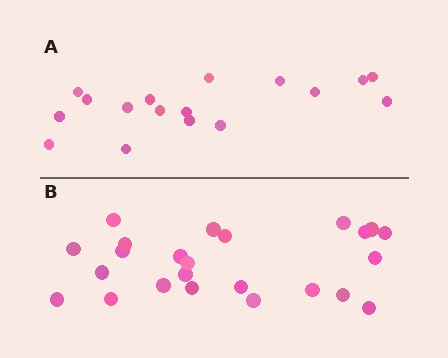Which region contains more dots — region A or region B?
Region B (the bottom region) has more dots.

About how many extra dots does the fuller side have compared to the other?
Region B has roughly 8 or so more dots than region A.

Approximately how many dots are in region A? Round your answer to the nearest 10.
About 20 dots. (The exact count is 17, which rounds to 20.)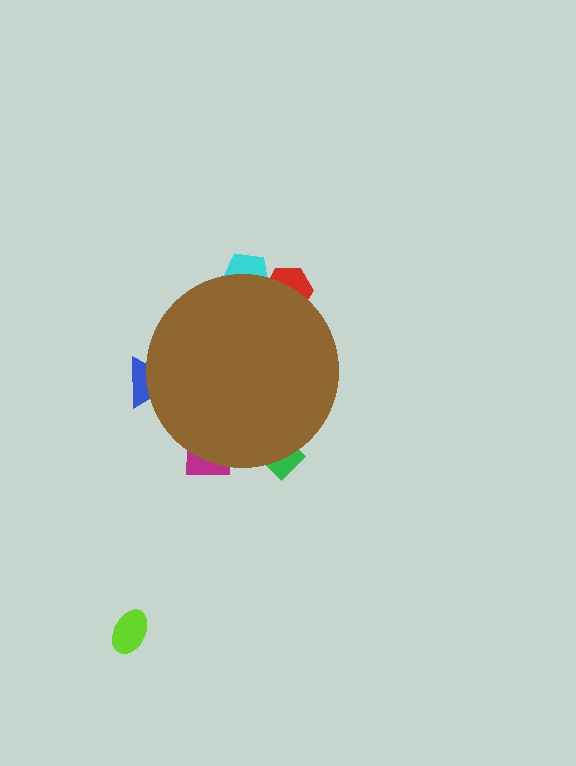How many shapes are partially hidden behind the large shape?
5 shapes are partially hidden.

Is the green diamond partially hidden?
Yes, the green diamond is partially hidden behind the brown circle.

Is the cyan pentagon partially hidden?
Yes, the cyan pentagon is partially hidden behind the brown circle.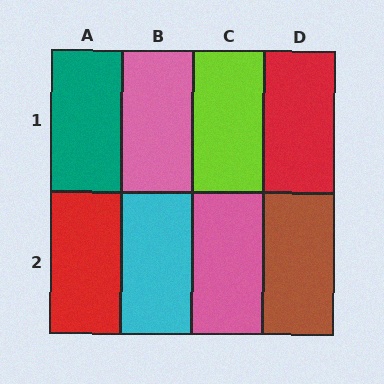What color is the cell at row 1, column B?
Pink.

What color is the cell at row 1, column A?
Teal.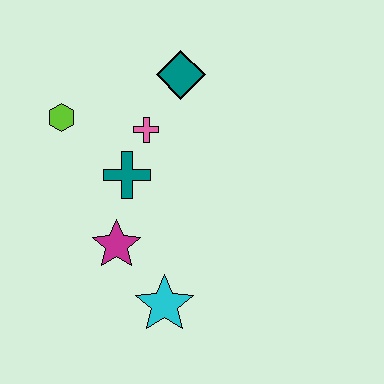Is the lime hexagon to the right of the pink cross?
No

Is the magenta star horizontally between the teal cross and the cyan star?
No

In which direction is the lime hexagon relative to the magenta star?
The lime hexagon is above the magenta star.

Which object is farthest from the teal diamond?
The cyan star is farthest from the teal diamond.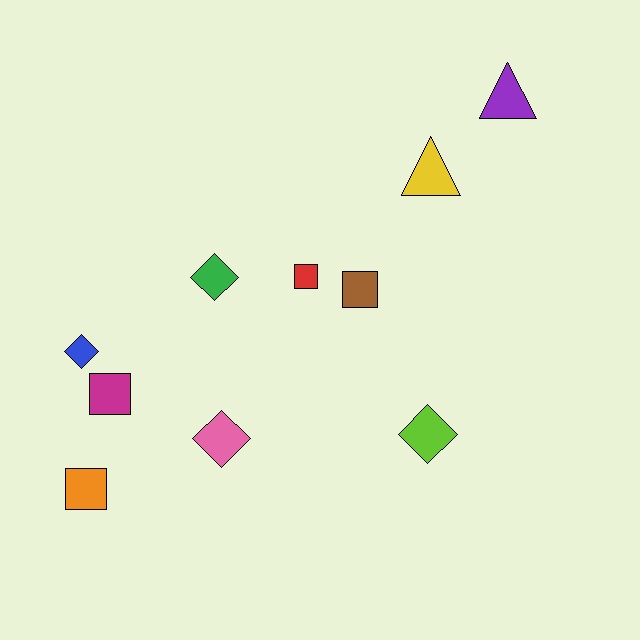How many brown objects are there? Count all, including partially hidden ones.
There is 1 brown object.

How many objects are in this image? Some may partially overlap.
There are 10 objects.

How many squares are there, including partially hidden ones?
There are 4 squares.